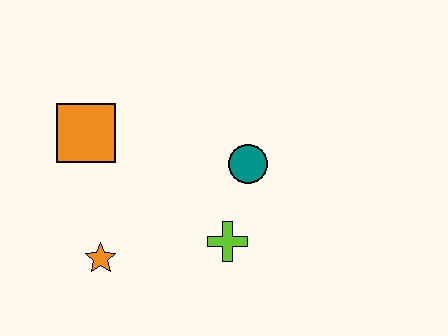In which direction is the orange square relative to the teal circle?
The orange square is to the left of the teal circle.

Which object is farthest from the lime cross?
The orange square is farthest from the lime cross.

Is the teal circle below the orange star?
No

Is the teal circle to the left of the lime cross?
No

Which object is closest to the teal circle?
The lime cross is closest to the teal circle.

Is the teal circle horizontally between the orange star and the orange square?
No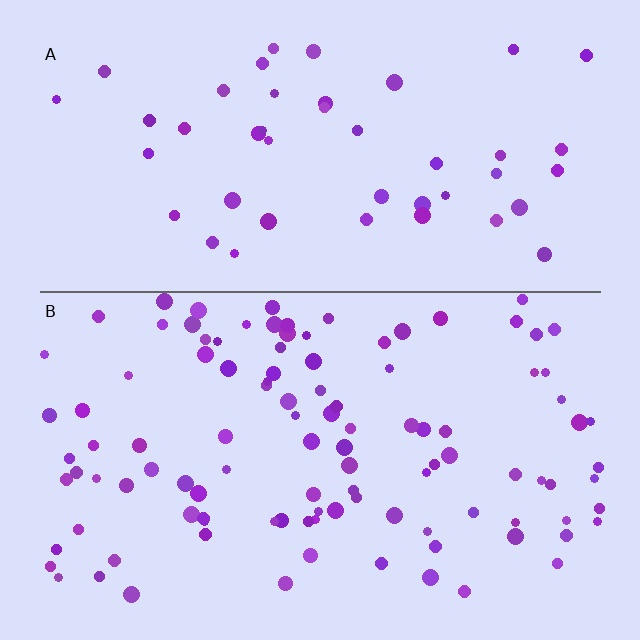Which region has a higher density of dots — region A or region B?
B (the bottom).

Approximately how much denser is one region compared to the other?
Approximately 2.3× — region B over region A.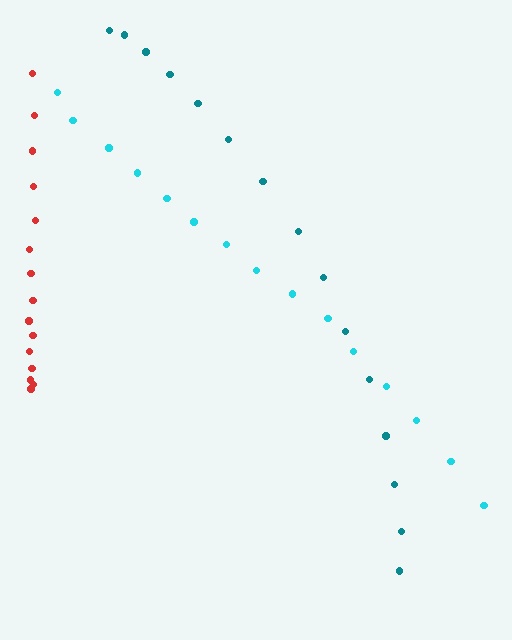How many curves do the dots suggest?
There are 3 distinct paths.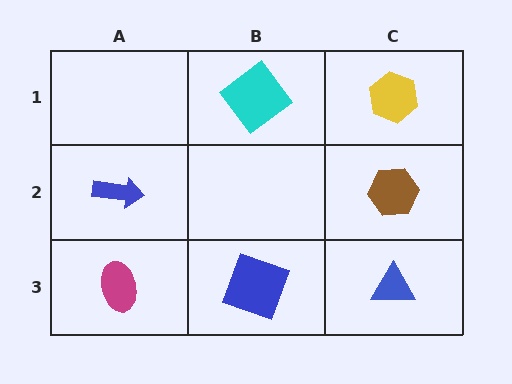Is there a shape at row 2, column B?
No, that cell is empty.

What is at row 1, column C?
A yellow hexagon.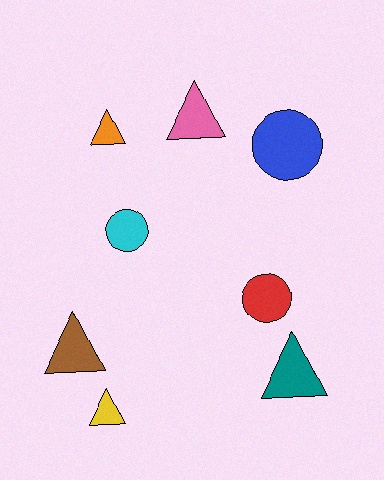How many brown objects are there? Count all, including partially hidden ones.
There is 1 brown object.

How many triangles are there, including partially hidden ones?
There are 5 triangles.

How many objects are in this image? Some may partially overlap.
There are 8 objects.